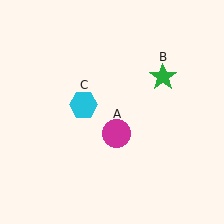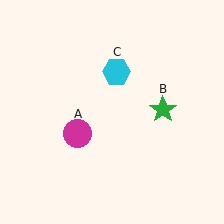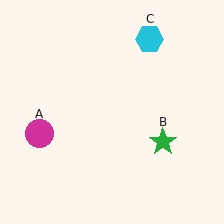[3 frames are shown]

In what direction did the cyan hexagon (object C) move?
The cyan hexagon (object C) moved up and to the right.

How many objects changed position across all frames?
3 objects changed position: magenta circle (object A), green star (object B), cyan hexagon (object C).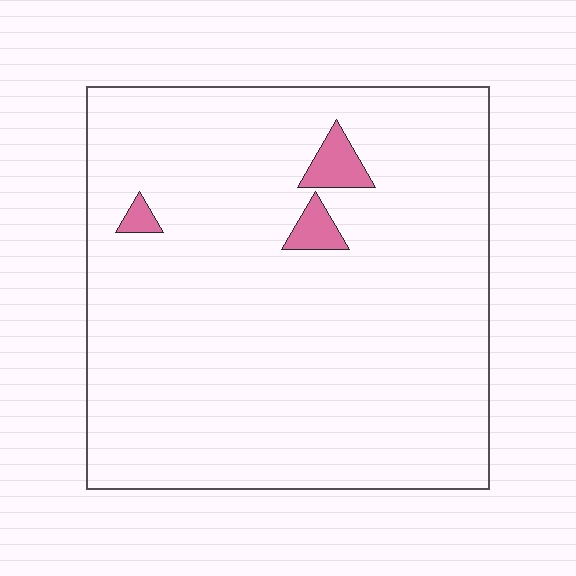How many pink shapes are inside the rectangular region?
3.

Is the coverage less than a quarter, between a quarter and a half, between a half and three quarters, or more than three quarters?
Less than a quarter.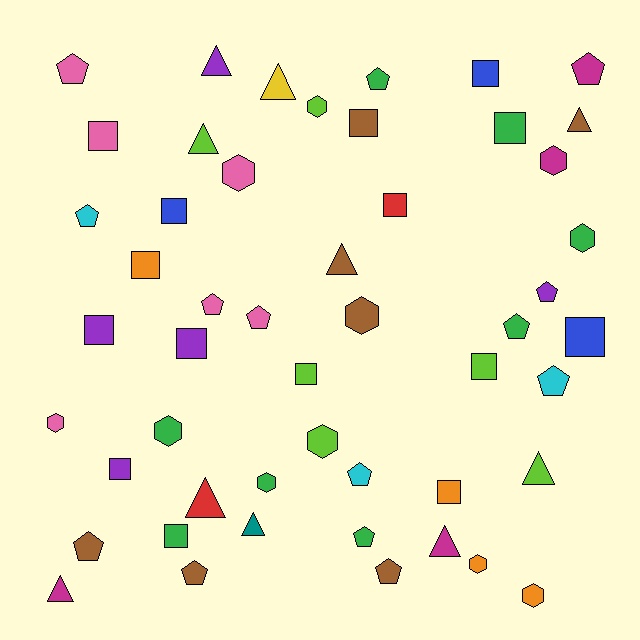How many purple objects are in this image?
There are 5 purple objects.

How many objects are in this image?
There are 50 objects.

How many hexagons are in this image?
There are 11 hexagons.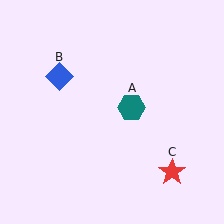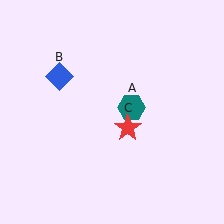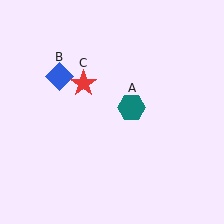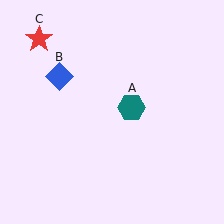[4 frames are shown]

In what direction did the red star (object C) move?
The red star (object C) moved up and to the left.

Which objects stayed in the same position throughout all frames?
Teal hexagon (object A) and blue diamond (object B) remained stationary.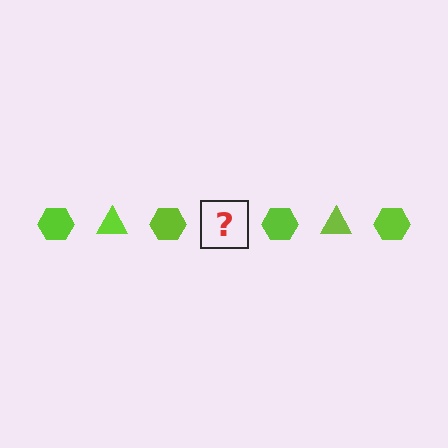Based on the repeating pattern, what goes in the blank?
The blank should be a lime triangle.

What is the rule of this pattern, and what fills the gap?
The rule is that the pattern cycles through hexagon, triangle shapes in lime. The gap should be filled with a lime triangle.